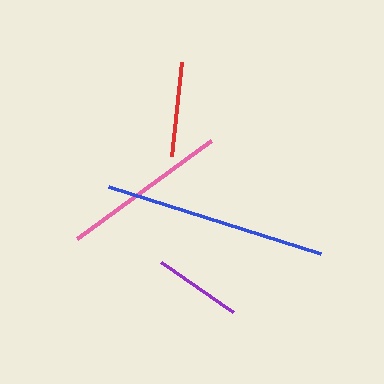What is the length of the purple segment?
The purple segment is approximately 87 pixels long.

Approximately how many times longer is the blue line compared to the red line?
The blue line is approximately 2.3 times the length of the red line.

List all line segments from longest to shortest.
From longest to shortest: blue, pink, red, purple.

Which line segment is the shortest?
The purple line is the shortest at approximately 87 pixels.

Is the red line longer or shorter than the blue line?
The blue line is longer than the red line.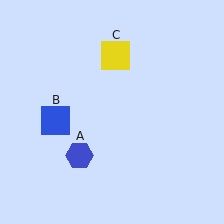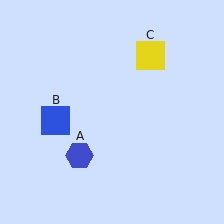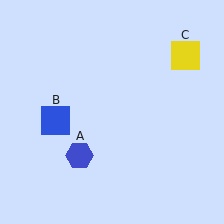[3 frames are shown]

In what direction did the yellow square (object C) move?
The yellow square (object C) moved right.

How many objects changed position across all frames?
1 object changed position: yellow square (object C).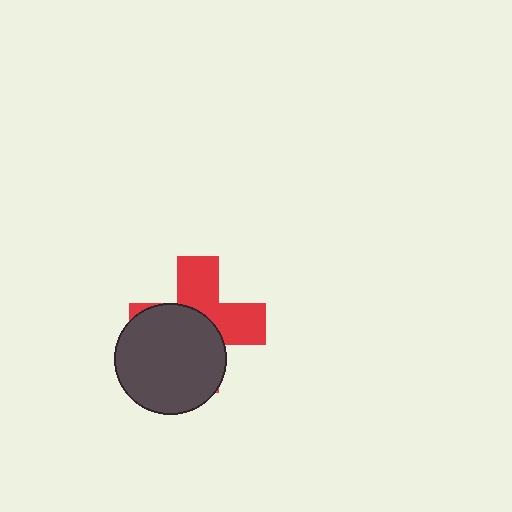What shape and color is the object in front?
The object in front is a dark gray circle.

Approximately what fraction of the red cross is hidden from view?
Roughly 54% of the red cross is hidden behind the dark gray circle.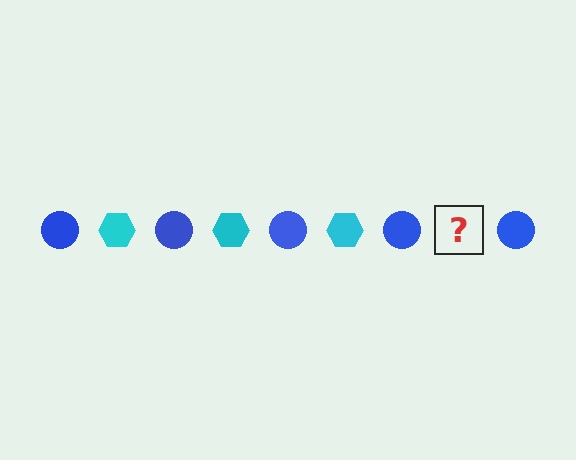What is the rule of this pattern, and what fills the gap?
The rule is that the pattern alternates between blue circle and cyan hexagon. The gap should be filled with a cyan hexagon.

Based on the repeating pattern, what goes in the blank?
The blank should be a cyan hexagon.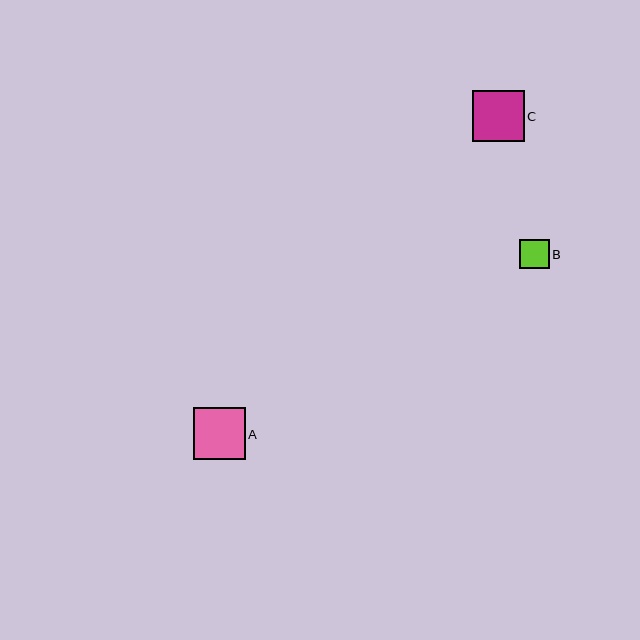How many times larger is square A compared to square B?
Square A is approximately 1.7 times the size of square B.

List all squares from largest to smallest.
From largest to smallest: C, A, B.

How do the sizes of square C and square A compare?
Square C and square A are approximately the same size.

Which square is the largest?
Square C is the largest with a size of approximately 51 pixels.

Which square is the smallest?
Square B is the smallest with a size of approximately 30 pixels.